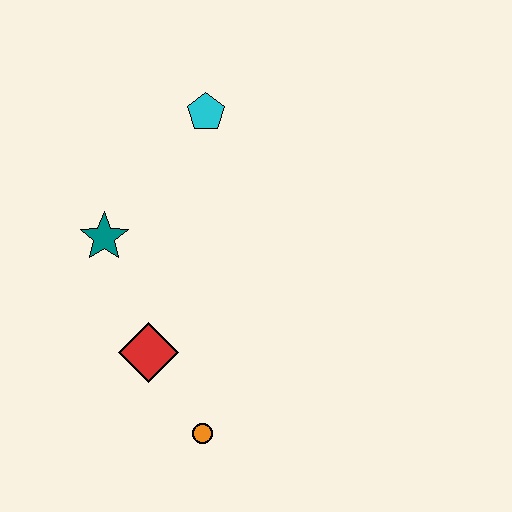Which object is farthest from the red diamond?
The cyan pentagon is farthest from the red diamond.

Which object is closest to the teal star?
The red diamond is closest to the teal star.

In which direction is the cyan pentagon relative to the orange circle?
The cyan pentagon is above the orange circle.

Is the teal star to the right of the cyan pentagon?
No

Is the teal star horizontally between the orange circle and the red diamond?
No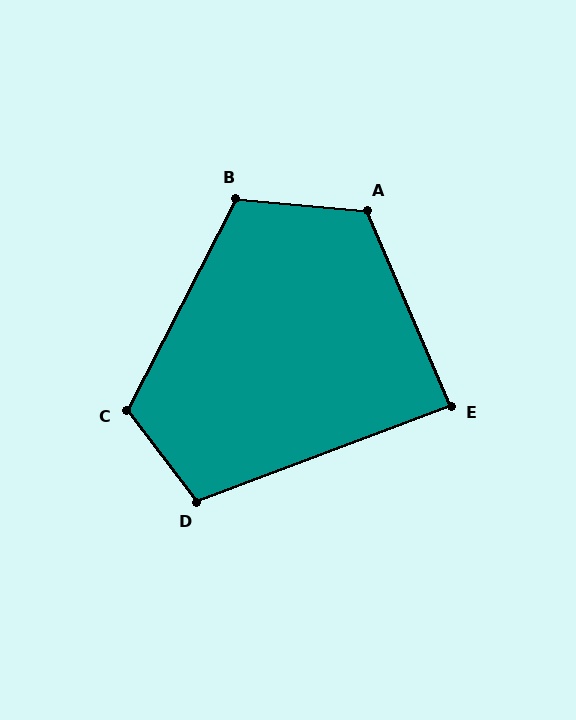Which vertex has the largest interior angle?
A, at approximately 118 degrees.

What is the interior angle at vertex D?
Approximately 107 degrees (obtuse).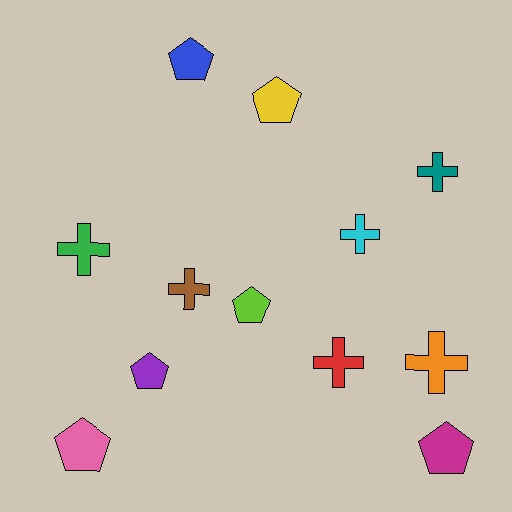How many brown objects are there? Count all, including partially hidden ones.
There is 1 brown object.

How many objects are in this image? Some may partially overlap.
There are 12 objects.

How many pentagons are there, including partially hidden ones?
There are 6 pentagons.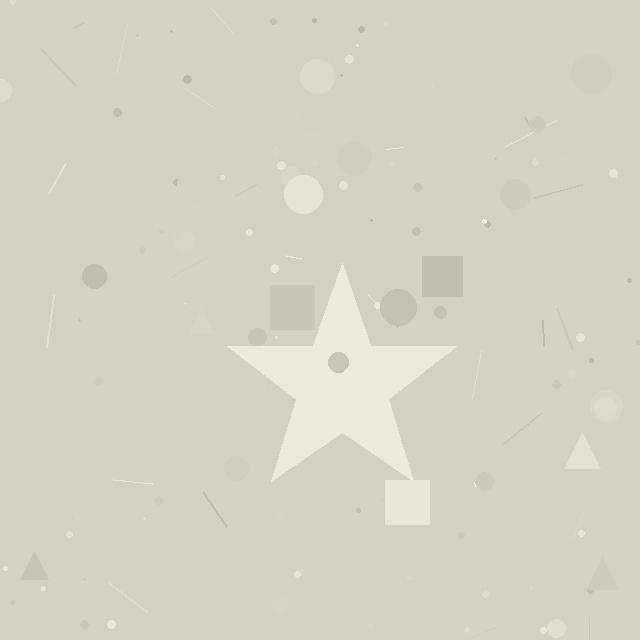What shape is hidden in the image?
A star is hidden in the image.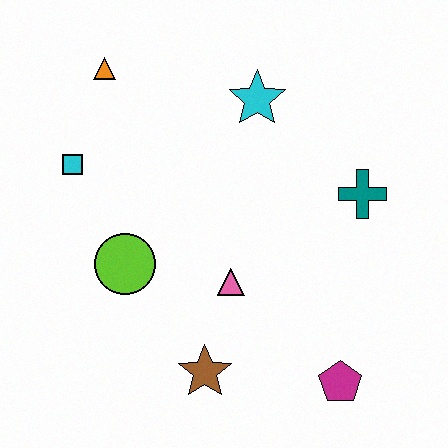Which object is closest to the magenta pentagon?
The brown star is closest to the magenta pentagon.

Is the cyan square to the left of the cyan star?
Yes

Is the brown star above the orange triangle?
No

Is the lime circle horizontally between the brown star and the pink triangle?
No